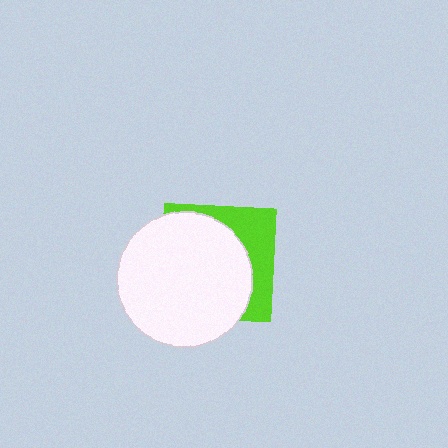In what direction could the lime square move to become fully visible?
The lime square could move toward the upper-right. That would shift it out from behind the white circle entirely.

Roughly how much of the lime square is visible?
A small part of it is visible (roughly 32%).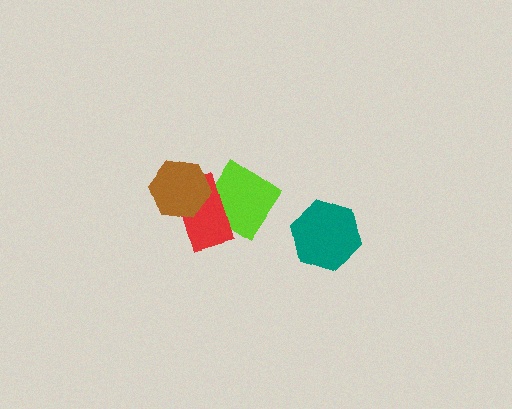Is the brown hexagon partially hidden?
No, no other shape covers it.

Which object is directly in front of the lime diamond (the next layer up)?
The red rectangle is directly in front of the lime diamond.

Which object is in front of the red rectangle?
The brown hexagon is in front of the red rectangle.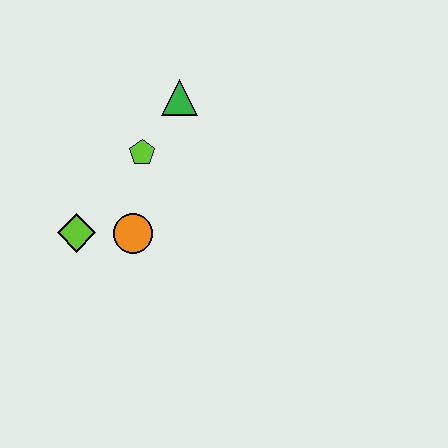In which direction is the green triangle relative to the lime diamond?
The green triangle is above the lime diamond.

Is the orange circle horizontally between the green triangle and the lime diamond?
Yes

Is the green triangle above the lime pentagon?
Yes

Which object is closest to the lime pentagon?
The green triangle is closest to the lime pentagon.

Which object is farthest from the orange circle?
The green triangle is farthest from the orange circle.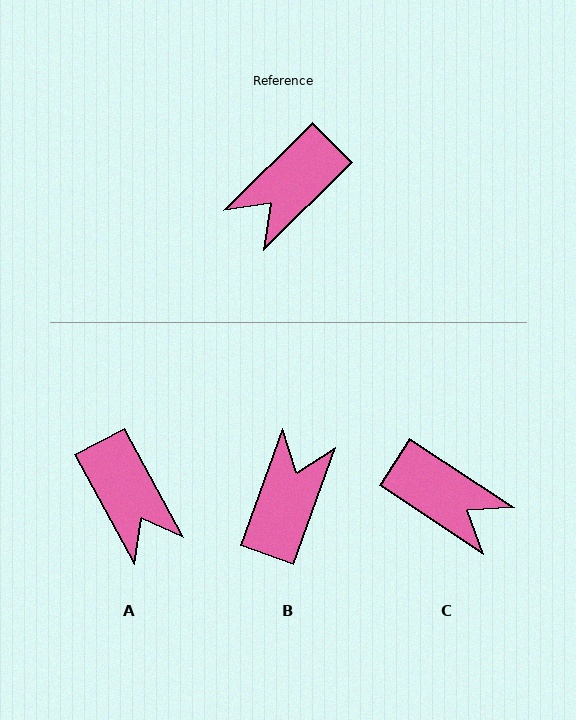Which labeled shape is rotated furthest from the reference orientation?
B, about 155 degrees away.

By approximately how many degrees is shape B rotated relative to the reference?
Approximately 155 degrees clockwise.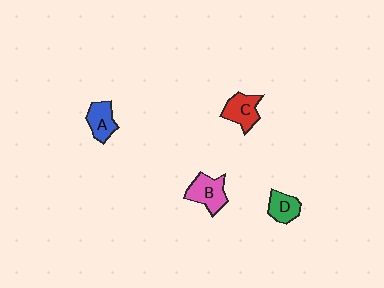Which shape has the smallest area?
Shape D (green).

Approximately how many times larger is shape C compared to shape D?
Approximately 1.3 times.